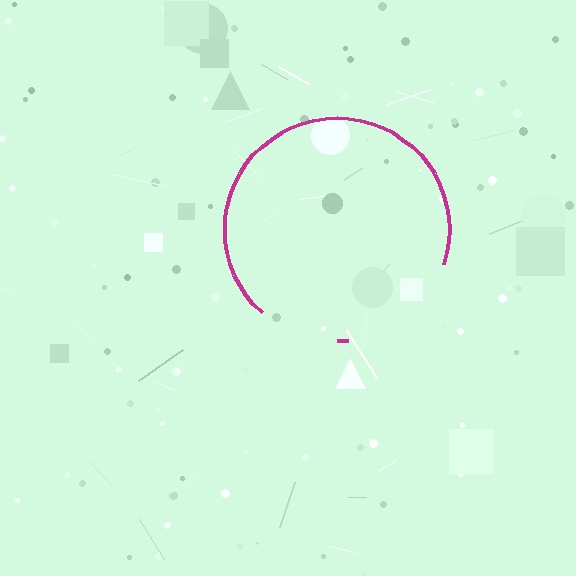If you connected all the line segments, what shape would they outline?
They would outline a circle.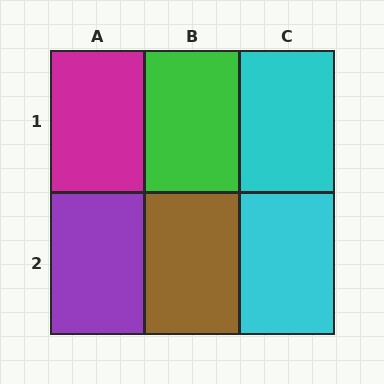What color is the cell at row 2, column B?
Brown.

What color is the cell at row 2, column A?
Purple.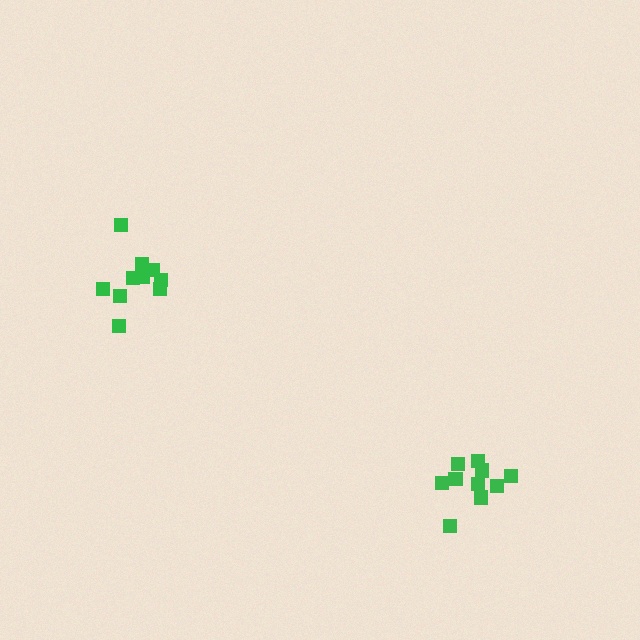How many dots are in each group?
Group 1: 10 dots, Group 2: 11 dots (21 total).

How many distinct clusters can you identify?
There are 2 distinct clusters.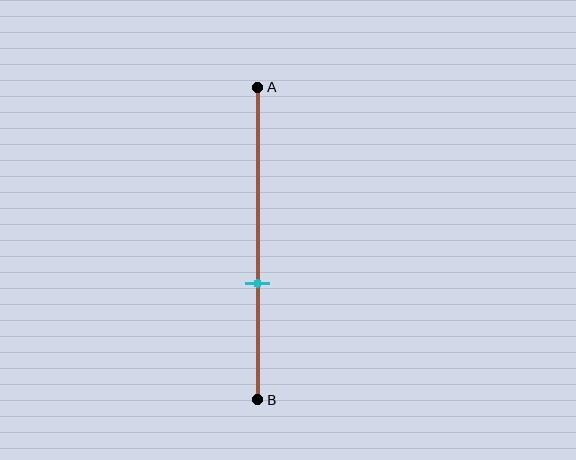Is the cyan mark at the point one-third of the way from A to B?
No, the mark is at about 65% from A, not at the 33% one-third point.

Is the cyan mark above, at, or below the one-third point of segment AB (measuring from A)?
The cyan mark is below the one-third point of segment AB.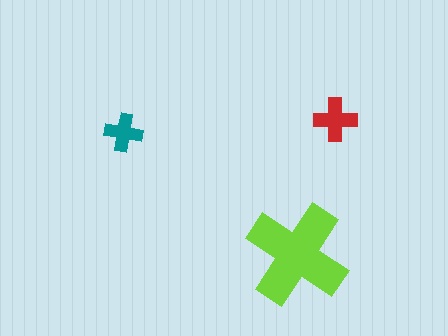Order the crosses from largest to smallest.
the lime one, the red one, the teal one.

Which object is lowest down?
The lime cross is bottommost.